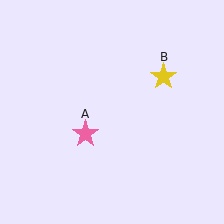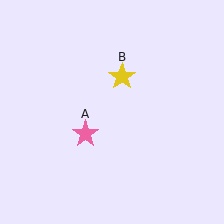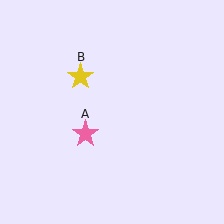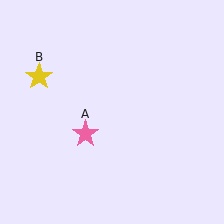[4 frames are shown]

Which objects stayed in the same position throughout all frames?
Pink star (object A) remained stationary.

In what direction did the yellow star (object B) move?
The yellow star (object B) moved left.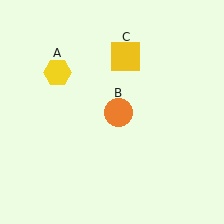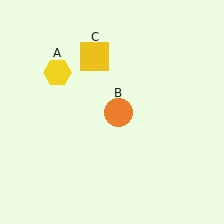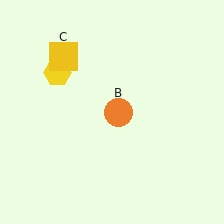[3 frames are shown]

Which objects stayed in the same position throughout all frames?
Yellow hexagon (object A) and orange circle (object B) remained stationary.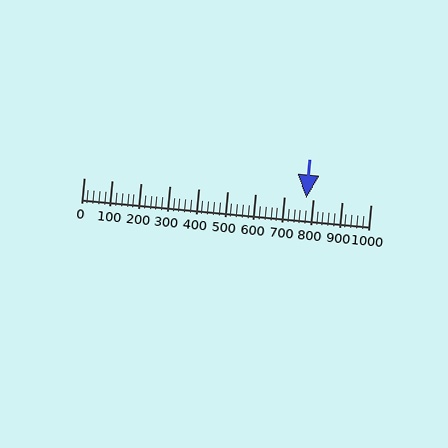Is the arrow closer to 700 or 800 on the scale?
The arrow is closer to 800.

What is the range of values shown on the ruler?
The ruler shows values from 0 to 1000.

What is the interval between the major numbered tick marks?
The major tick marks are spaced 100 units apart.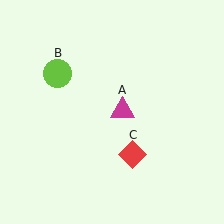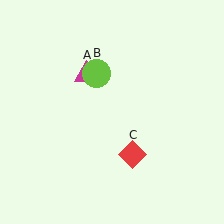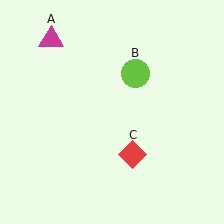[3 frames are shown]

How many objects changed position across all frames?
2 objects changed position: magenta triangle (object A), lime circle (object B).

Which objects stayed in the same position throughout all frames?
Red diamond (object C) remained stationary.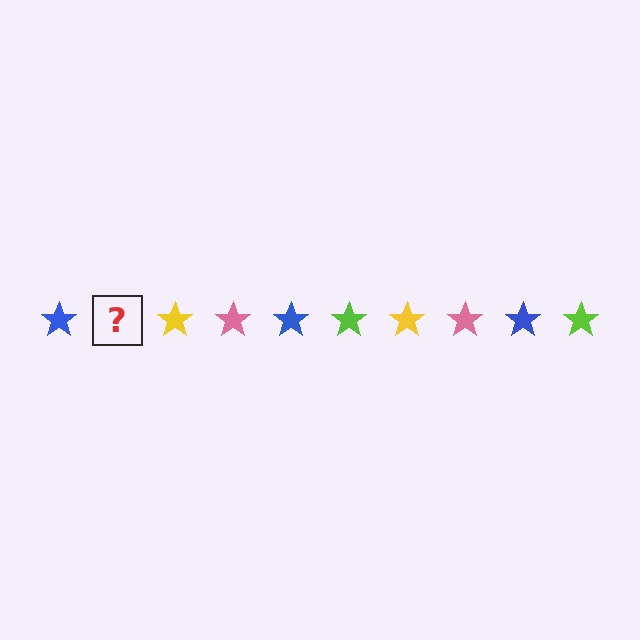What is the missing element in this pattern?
The missing element is a lime star.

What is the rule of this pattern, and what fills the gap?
The rule is that the pattern cycles through blue, lime, yellow, pink stars. The gap should be filled with a lime star.